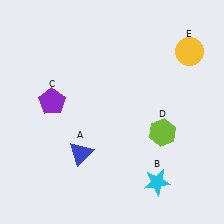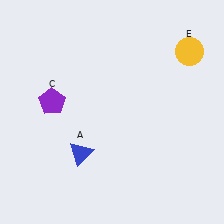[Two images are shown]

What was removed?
The cyan star (B), the lime hexagon (D) were removed in Image 2.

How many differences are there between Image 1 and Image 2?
There are 2 differences between the two images.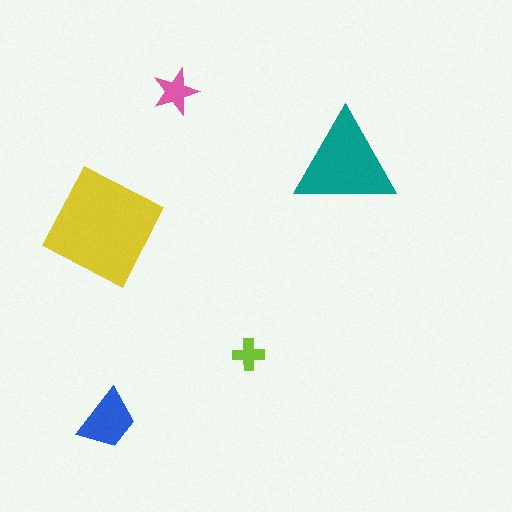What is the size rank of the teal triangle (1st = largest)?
2nd.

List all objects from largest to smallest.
The yellow diamond, the teal triangle, the blue trapezoid, the pink star, the lime cross.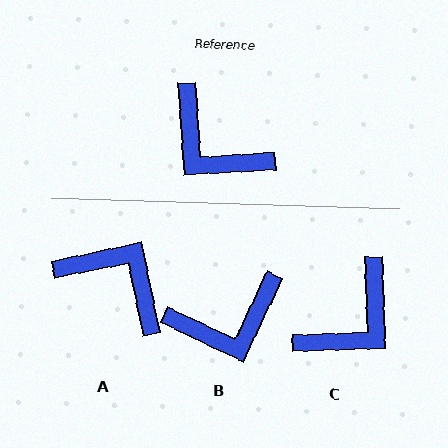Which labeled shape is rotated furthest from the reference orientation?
A, about 172 degrees away.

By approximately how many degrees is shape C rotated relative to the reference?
Approximately 88 degrees counter-clockwise.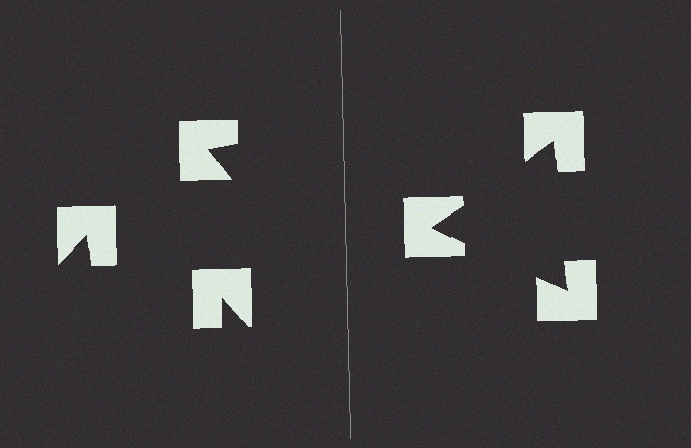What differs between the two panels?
The notched squares are positioned identically on both sides; only the wedge orientations differ. On the right they align to a triangle; on the left they are misaligned.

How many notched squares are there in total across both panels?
6 — 3 on each side.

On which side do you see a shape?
An illusory triangle appears on the right side. On the left side the wedge cuts are rotated, so no coherent shape forms.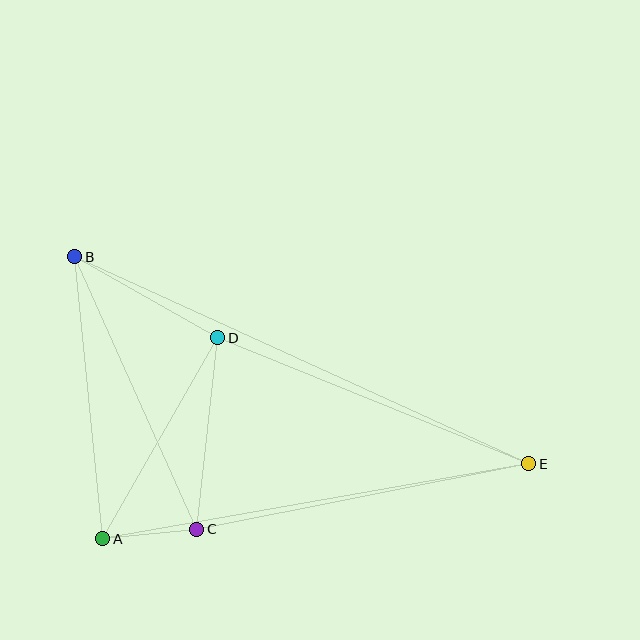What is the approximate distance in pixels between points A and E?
The distance between A and E is approximately 433 pixels.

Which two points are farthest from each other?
Points B and E are farthest from each other.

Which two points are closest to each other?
Points A and C are closest to each other.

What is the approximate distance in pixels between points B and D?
The distance between B and D is approximately 164 pixels.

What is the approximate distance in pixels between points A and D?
The distance between A and D is approximately 231 pixels.